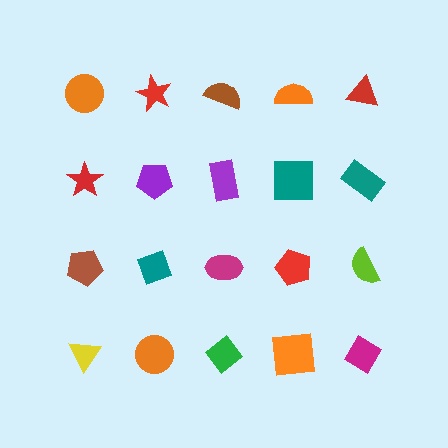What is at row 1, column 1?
An orange circle.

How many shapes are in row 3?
5 shapes.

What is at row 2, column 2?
A purple pentagon.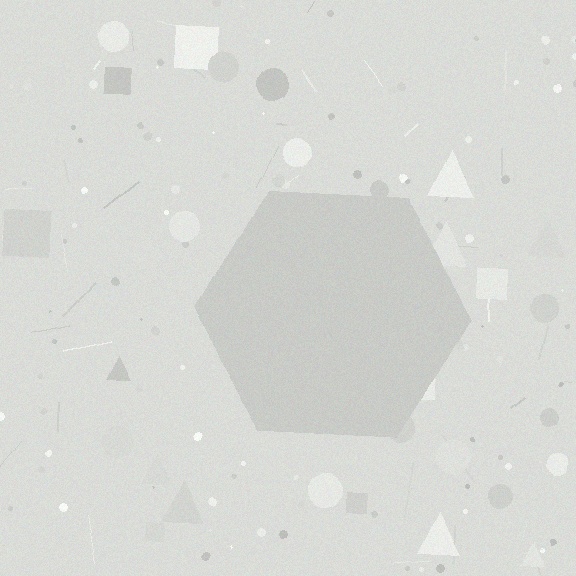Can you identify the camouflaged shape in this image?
The camouflaged shape is a hexagon.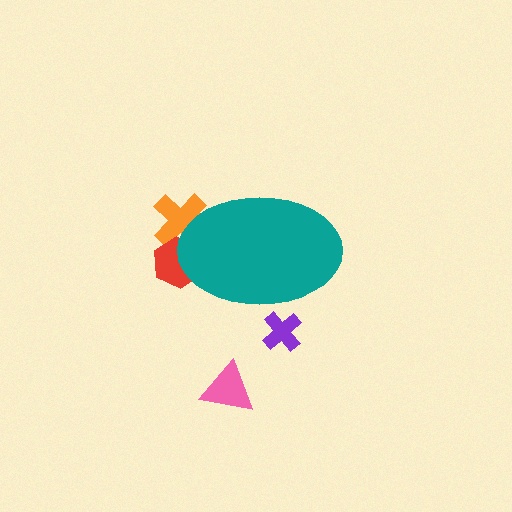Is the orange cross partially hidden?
Yes, the orange cross is partially hidden behind the teal ellipse.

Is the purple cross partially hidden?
Yes, the purple cross is partially hidden behind the teal ellipse.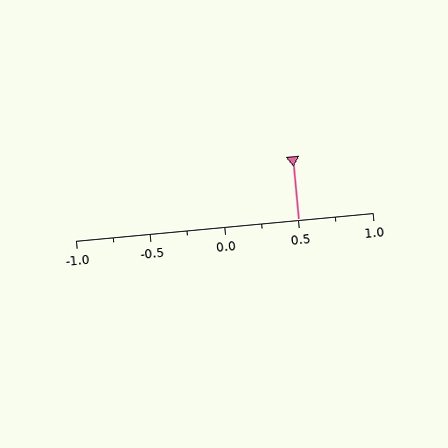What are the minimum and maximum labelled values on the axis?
The axis runs from -1.0 to 1.0.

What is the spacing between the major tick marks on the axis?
The major ticks are spaced 0.5 apart.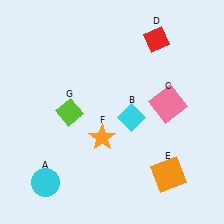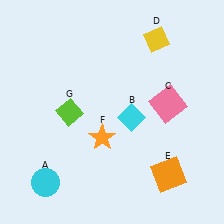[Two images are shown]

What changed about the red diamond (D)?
In Image 1, D is red. In Image 2, it changed to yellow.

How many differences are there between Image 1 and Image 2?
There is 1 difference between the two images.